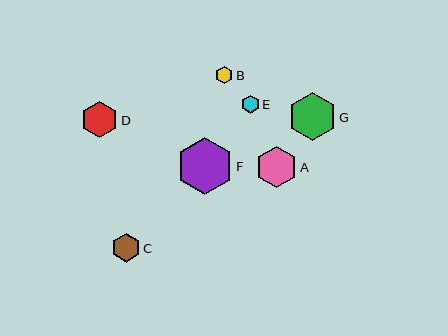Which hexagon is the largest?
Hexagon F is the largest with a size of approximately 57 pixels.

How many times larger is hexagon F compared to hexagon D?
Hexagon F is approximately 1.6 times the size of hexagon D.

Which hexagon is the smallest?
Hexagon B is the smallest with a size of approximately 18 pixels.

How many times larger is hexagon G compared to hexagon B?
Hexagon G is approximately 2.7 times the size of hexagon B.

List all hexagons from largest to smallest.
From largest to smallest: F, G, A, D, C, E, B.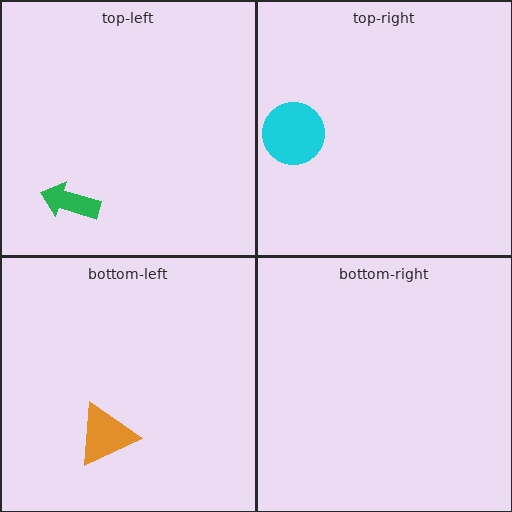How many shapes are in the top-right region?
1.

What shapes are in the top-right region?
The cyan circle.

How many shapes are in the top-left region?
1.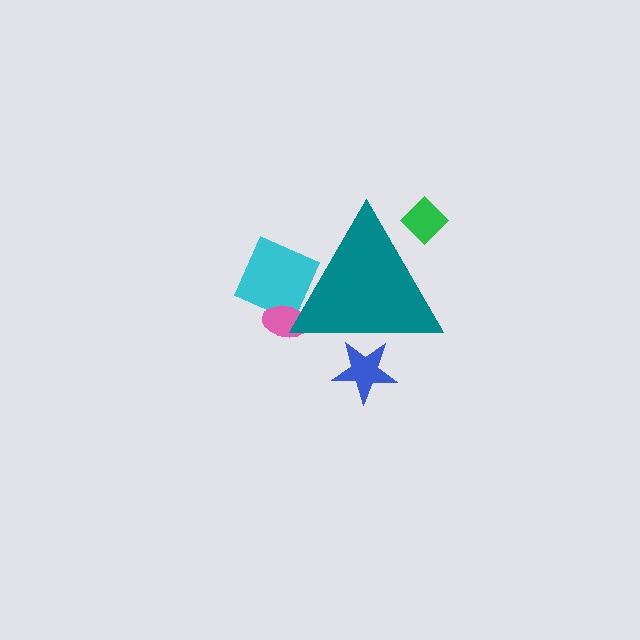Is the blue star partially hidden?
Yes, the blue star is partially hidden behind the teal triangle.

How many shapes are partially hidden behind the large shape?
4 shapes are partially hidden.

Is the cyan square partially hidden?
Yes, the cyan square is partially hidden behind the teal triangle.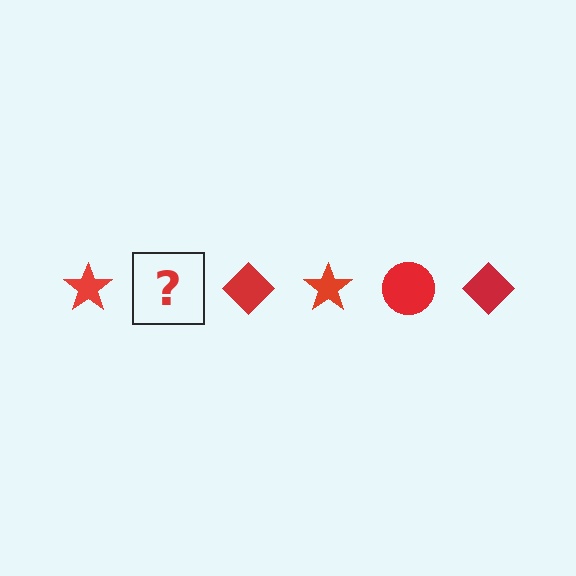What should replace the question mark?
The question mark should be replaced with a red circle.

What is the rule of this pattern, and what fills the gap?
The rule is that the pattern cycles through star, circle, diamond shapes in red. The gap should be filled with a red circle.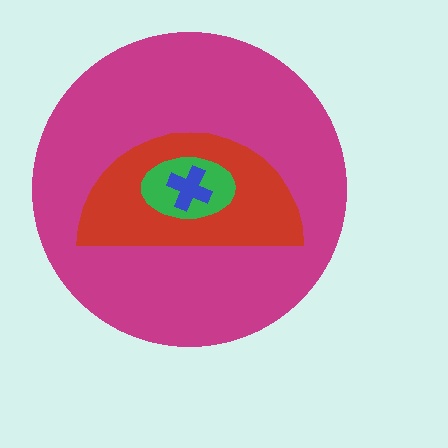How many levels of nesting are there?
4.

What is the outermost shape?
The magenta circle.